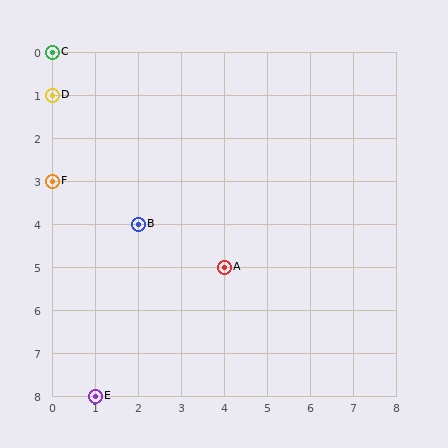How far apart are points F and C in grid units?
Points F and C are 3 rows apart.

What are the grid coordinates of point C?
Point C is at grid coordinates (0, 0).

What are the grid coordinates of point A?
Point A is at grid coordinates (4, 5).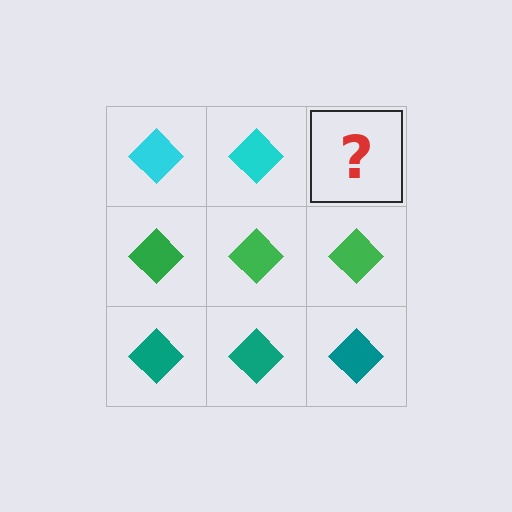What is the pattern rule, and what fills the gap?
The rule is that each row has a consistent color. The gap should be filled with a cyan diamond.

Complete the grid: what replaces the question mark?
The question mark should be replaced with a cyan diamond.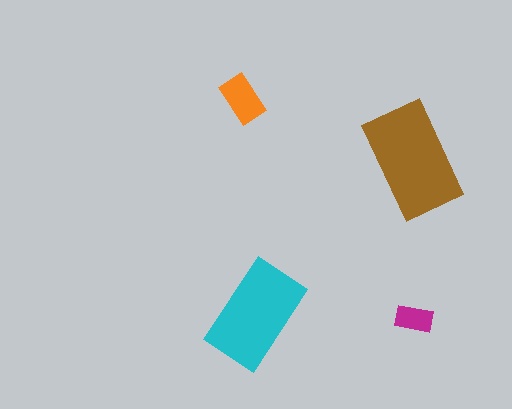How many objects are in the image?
There are 4 objects in the image.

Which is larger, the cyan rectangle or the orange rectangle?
The cyan one.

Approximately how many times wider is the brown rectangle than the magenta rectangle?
About 3 times wider.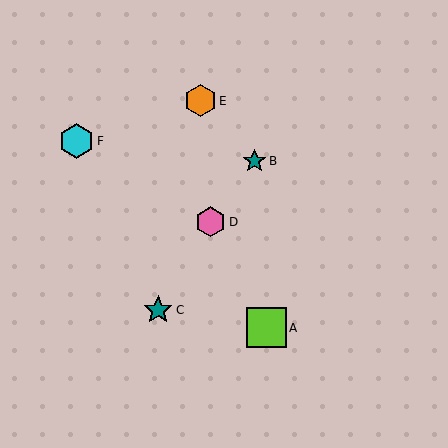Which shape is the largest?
The lime square (labeled A) is the largest.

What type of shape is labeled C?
Shape C is a teal star.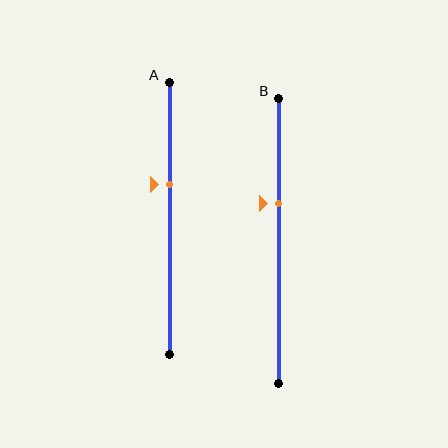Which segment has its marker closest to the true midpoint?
Segment A has its marker closest to the true midpoint.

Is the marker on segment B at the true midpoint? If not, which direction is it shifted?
No, the marker on segment B is shifted upward by about 13% of the segment length.